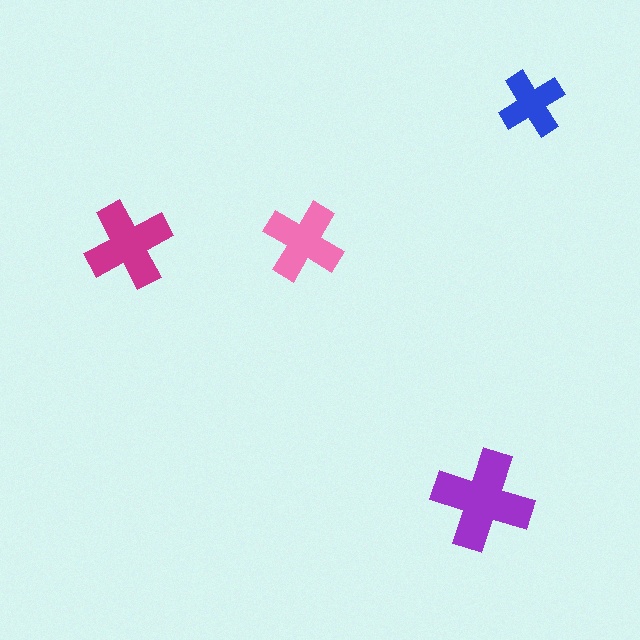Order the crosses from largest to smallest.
the purple one, the magenta one, the pink one, the blue one.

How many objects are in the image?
There are 4 objects in the image.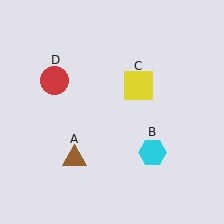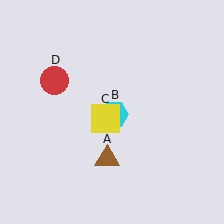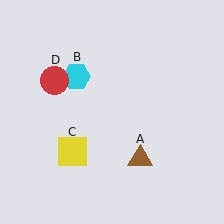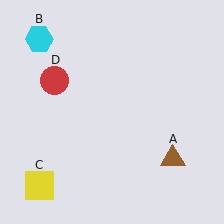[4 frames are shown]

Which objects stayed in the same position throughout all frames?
Red circle (object D) remained stationary.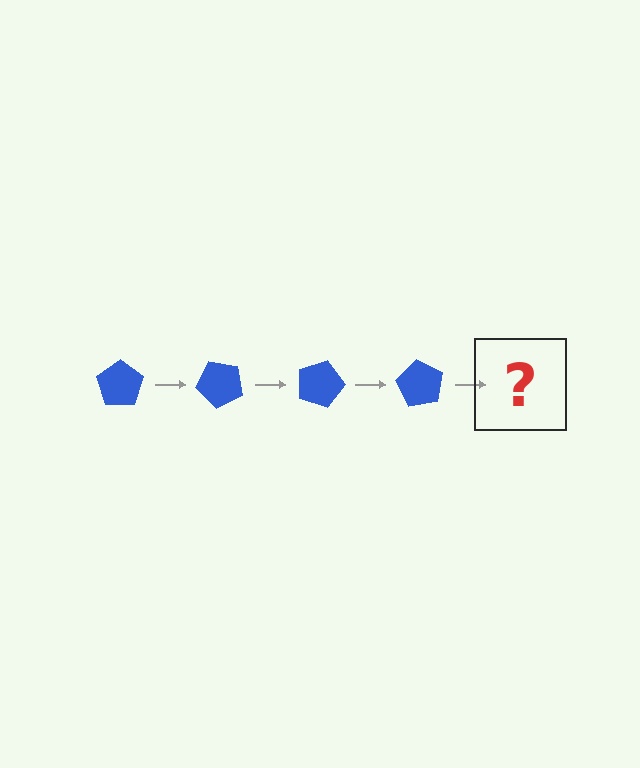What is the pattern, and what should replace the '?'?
The pattern is that the pentagon rotates 45 degrees each step. The '?' should be a blue pentagon rotated 180 degrees.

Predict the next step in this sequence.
The next step is a blue pentagon rotated 180 degrees.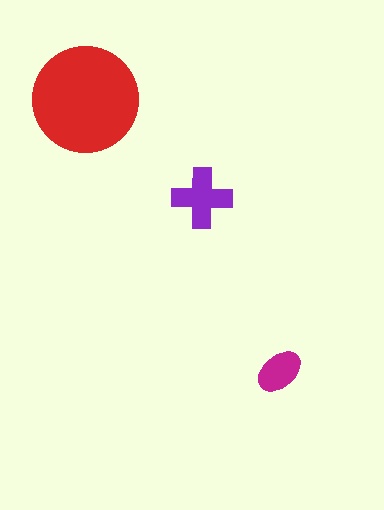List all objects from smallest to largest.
The magenta ellipse, the purple cross, the red circle.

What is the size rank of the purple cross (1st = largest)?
2nd.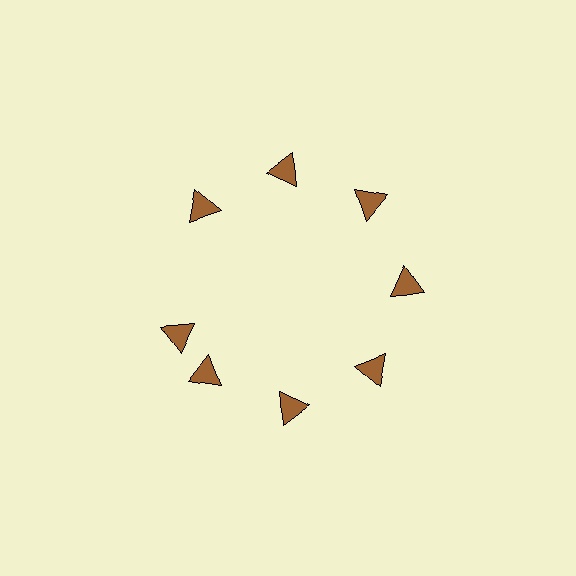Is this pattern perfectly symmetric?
No. The 8 brown triangles are arranged in a ring, but one element near the 9 o'clock position is rotated out of alignment along the ring, breaking the 8-fold rotational symmetry.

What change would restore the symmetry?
The symmetry would be restored by rotating it back into even spacing with its neighbors so that all 8 triangles sit at equal angles and equal distance from the center.